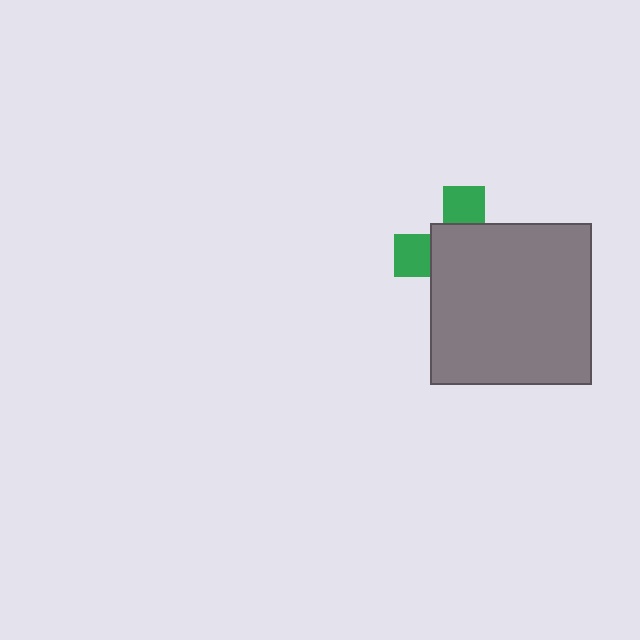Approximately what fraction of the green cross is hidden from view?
Roughly 69% of the green cross is hidden behind the gray square.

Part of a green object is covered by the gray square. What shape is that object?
It is a cross.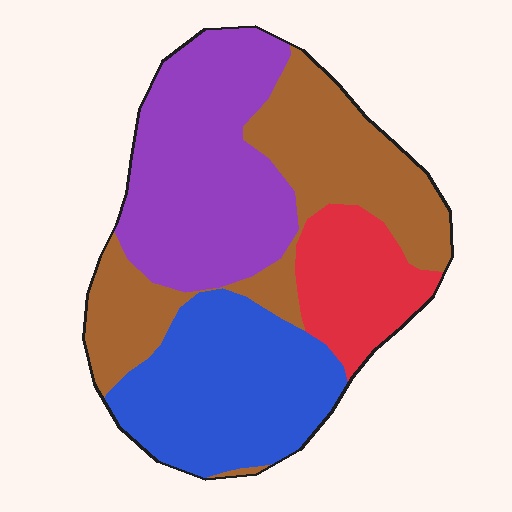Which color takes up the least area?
Red, at roughly 15%.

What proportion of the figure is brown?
Brown takes up between a sixth and a third of the figure.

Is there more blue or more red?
Blue.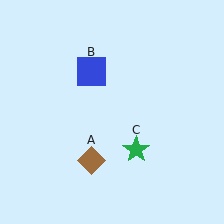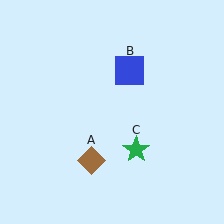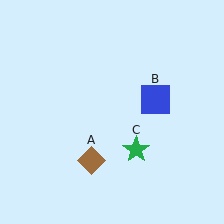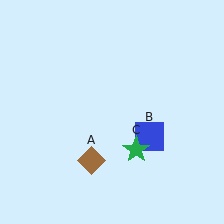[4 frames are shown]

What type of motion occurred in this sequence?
The blue square (object B) rotated clockwise around the center of the scene.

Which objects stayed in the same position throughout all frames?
Brown diamond (object A) and green star (object C) remained stationary.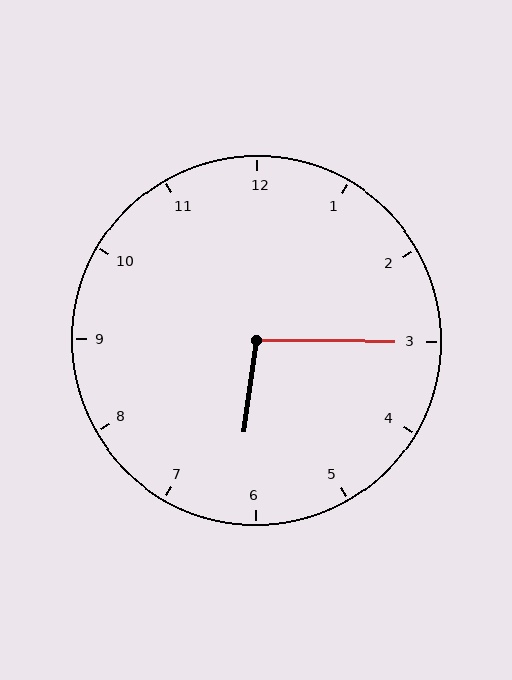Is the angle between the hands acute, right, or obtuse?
It is obtuse.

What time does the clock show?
6:15.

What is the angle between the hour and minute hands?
Approximately 98 degrees.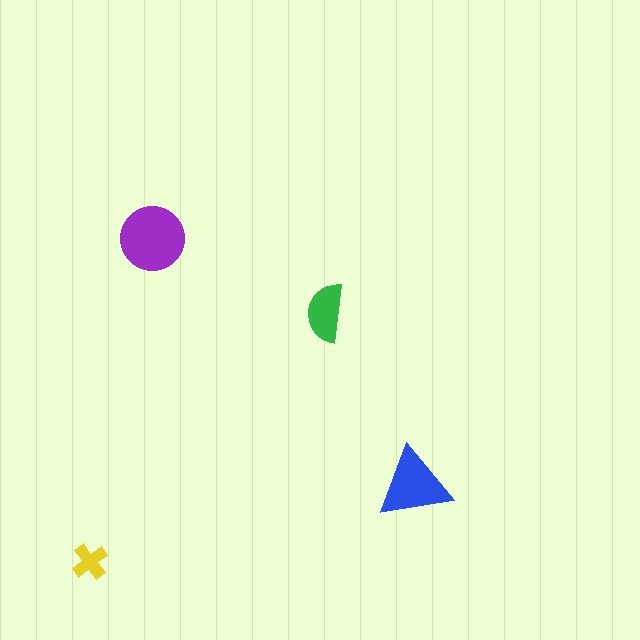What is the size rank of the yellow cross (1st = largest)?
4th.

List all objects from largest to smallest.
The purple circle, the blue triangle, the green semicircle, the yellow cross.